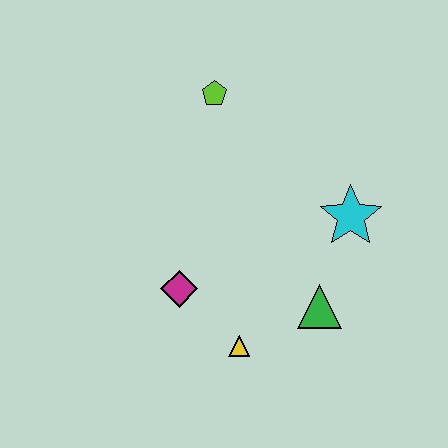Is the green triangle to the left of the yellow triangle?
No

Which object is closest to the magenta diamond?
The yellow triangle is closest to the magenta diamond.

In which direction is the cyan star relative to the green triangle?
The cyan star is above the green triangle.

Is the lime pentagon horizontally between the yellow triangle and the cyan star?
No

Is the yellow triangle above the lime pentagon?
No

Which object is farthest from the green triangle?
The lime pentagon is farthest from the green triangle.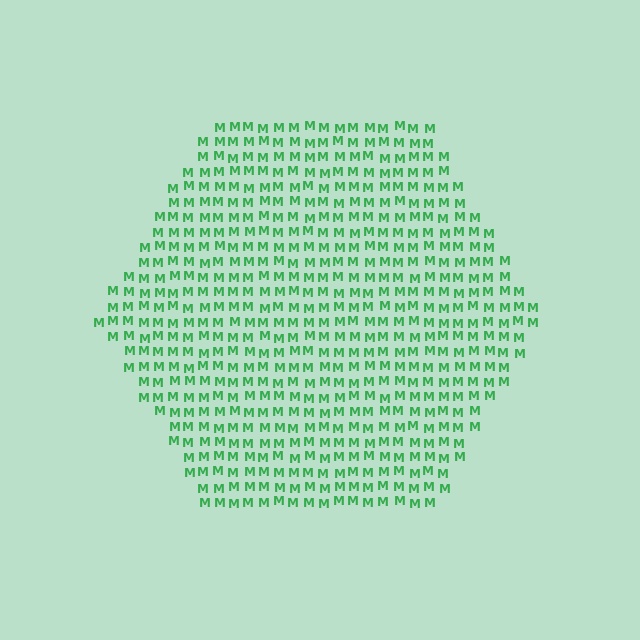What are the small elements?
The small elements are letter M's.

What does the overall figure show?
The overall figure shows a hexagon.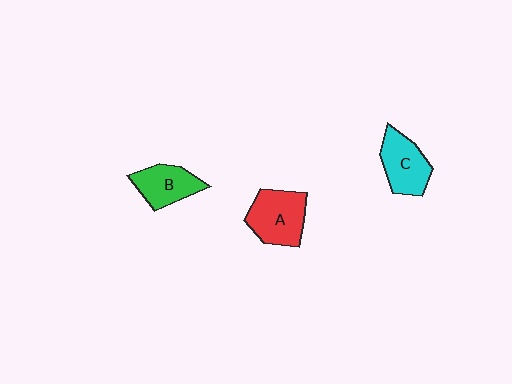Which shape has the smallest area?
Shape B (green).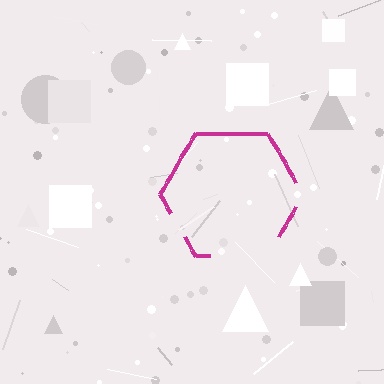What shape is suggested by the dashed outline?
The dashed outline suggests a hexagon.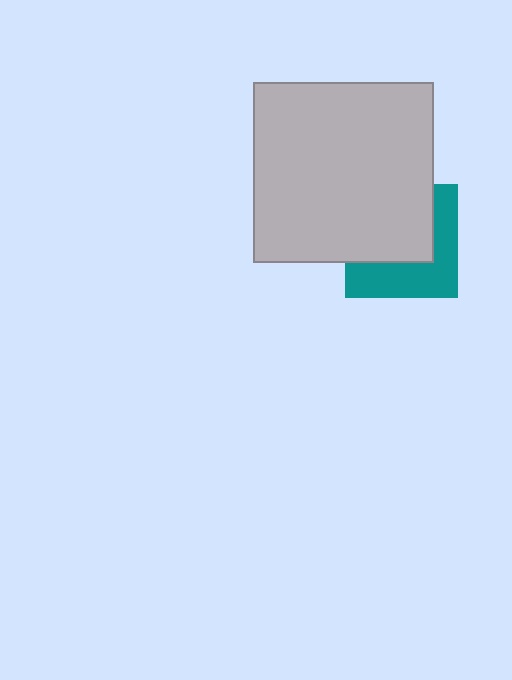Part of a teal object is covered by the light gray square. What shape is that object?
It is a square.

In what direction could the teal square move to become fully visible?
The teal square could move toward the lower-right. That would shift it out from behind the light gray square entirely.